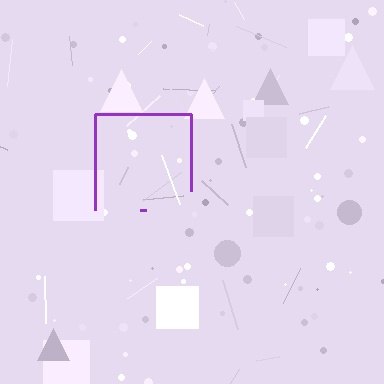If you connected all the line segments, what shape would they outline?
They would outline a square.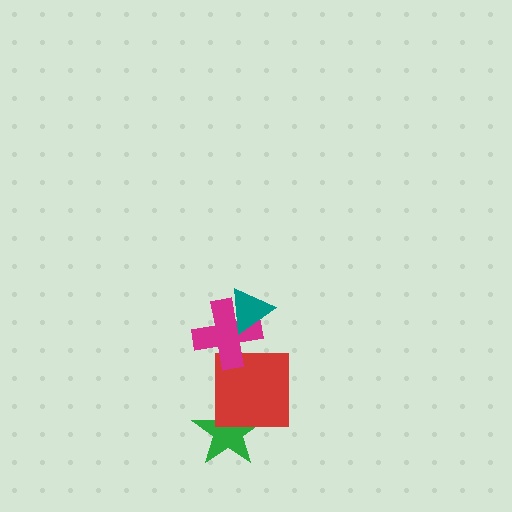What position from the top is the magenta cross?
The magenta cross is 2nd from the top.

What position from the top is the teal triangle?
The teal triangle is 1st from the top.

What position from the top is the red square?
The red square is 3rd from the top.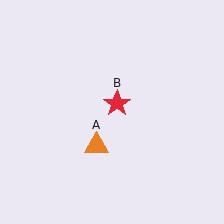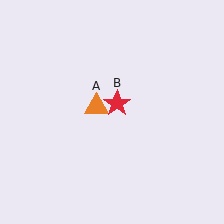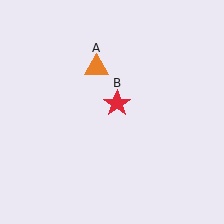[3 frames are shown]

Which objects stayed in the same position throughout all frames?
Red star (object B) remained stationary.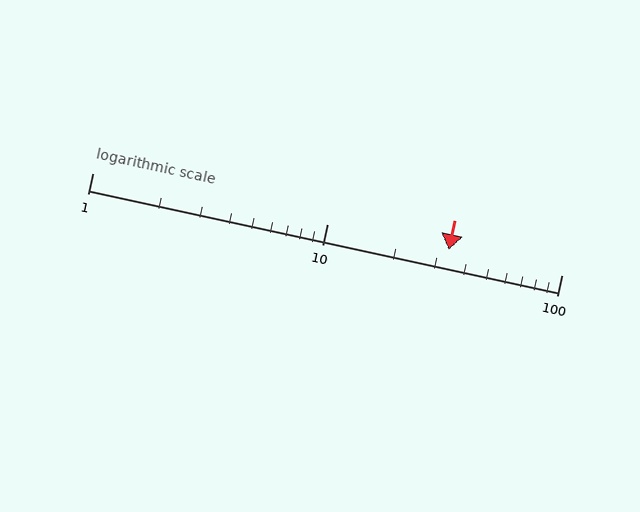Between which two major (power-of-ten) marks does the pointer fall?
The pointer is between 10 and 100.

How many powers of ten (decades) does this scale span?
The scale spans 2 decades, from 1 to 100.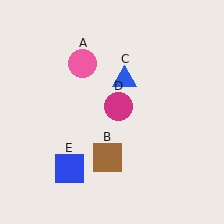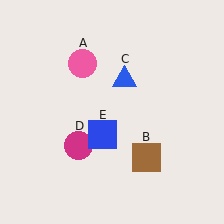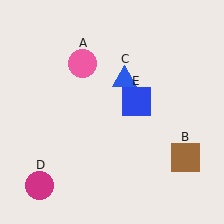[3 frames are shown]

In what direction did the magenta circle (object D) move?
The magenta circle (object D) moved down and to the left.